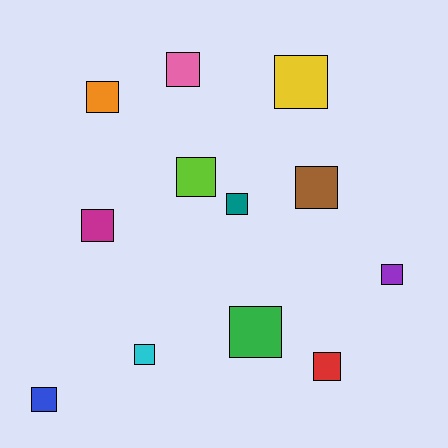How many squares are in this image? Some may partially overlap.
There are 12 squares.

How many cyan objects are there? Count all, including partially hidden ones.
There is 1 cyan object.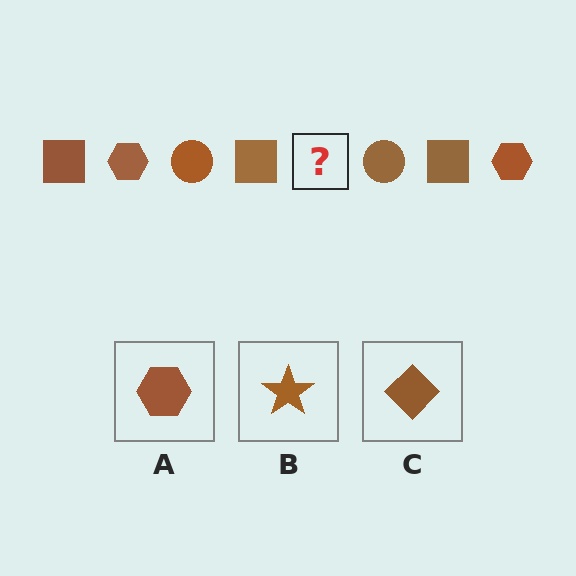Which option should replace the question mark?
Option A.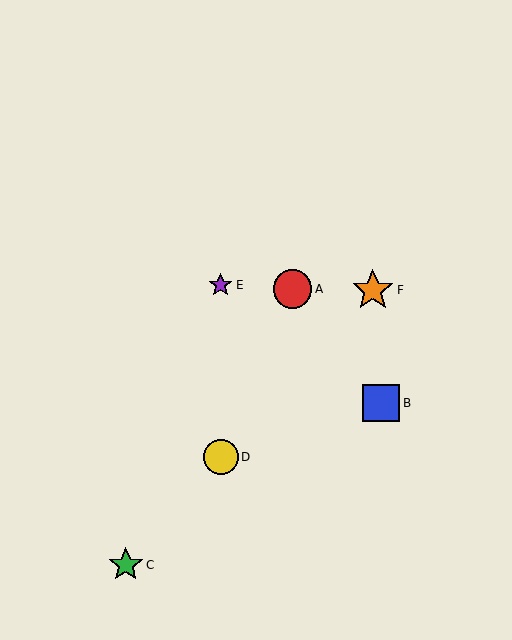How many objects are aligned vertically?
2 objects (D, E) are aligned vertically.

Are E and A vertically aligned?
No, E is at x≈221 and A is at x≈293.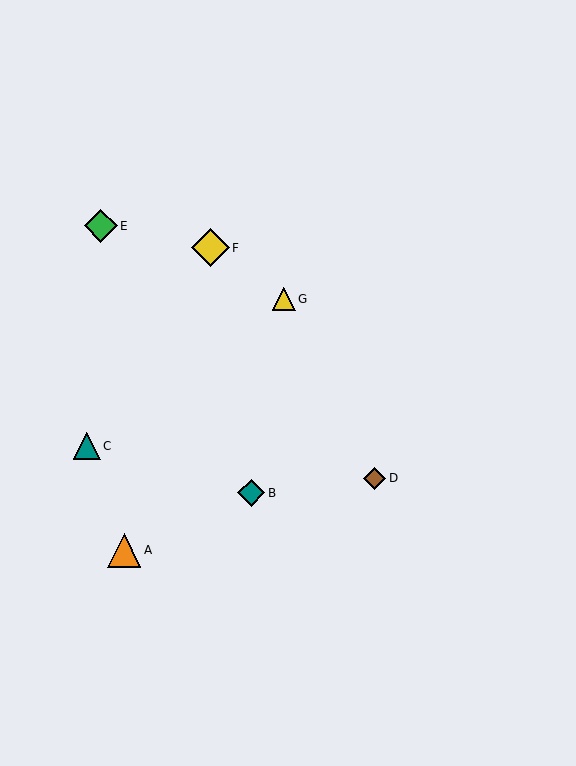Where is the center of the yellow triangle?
The center of the yellow triangle is at (284, 299).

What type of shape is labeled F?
Shape F is a yellow diamond.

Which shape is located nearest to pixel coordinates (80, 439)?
The teal triangle (labeled C) at (87, 446) is nearest to that location.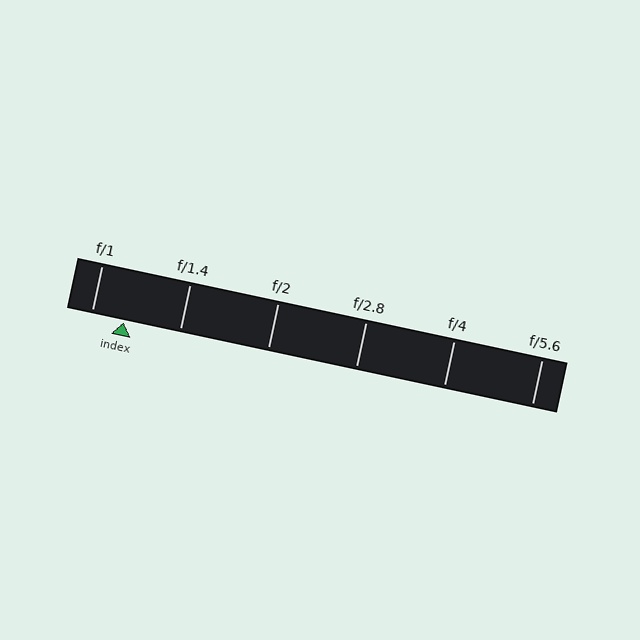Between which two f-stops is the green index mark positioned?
The index mark is between f/1 and f/1.4.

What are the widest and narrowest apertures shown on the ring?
The widest aperture shown is f/1 and the narrowest is f/5.6.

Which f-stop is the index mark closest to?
The index mark is closest to f/1.